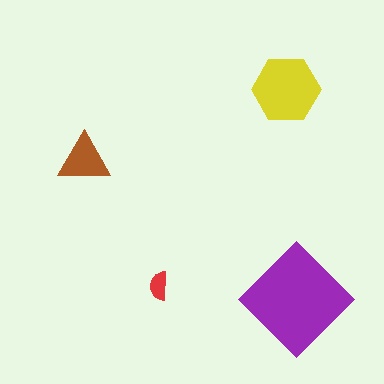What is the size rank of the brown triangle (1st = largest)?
3rd.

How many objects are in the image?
There are 4 objects in the image.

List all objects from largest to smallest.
The purple diamond, the yellow hexagon, the brown triangle, the red semicircle.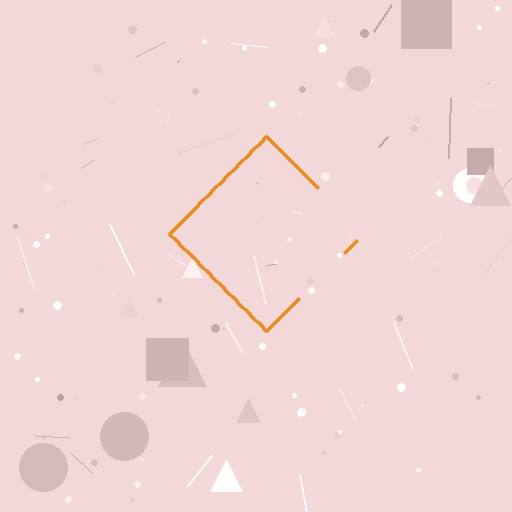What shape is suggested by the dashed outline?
The dashed outline suggests a diamond.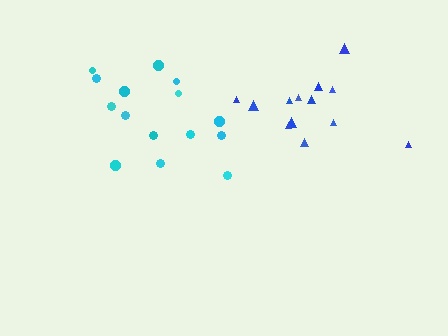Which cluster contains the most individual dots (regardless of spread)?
Cyan (15).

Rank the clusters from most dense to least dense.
cyan, blue.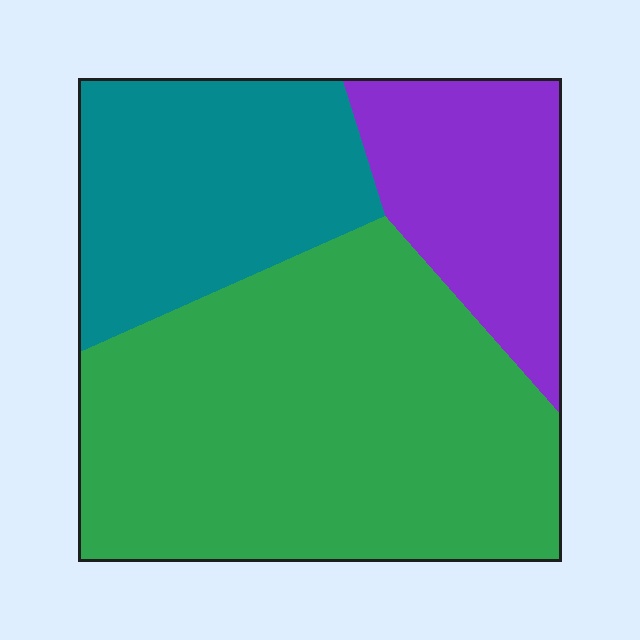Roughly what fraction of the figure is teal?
Teal takes up between a quarter and a half of the figure.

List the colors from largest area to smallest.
From largest to smallest: green, teal, purple.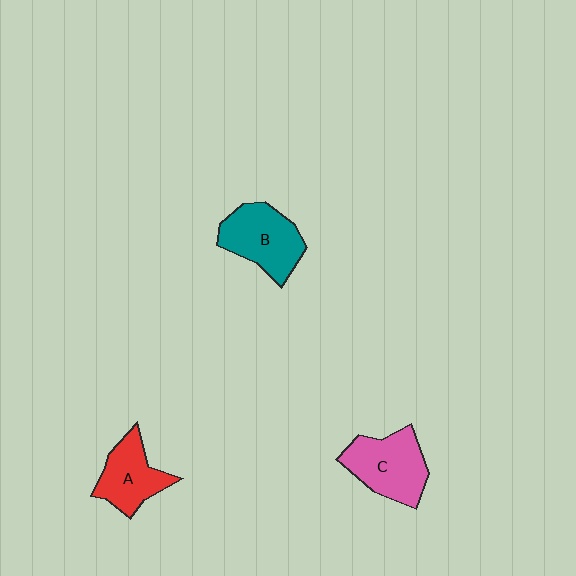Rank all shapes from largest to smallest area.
From largest to smallest: C (pink), B (teal), A (red).